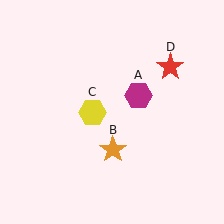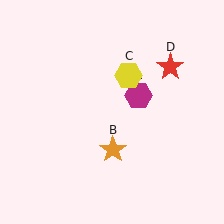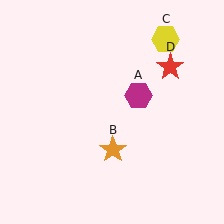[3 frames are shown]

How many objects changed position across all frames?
1 object changed position: yellow hexagon (object C).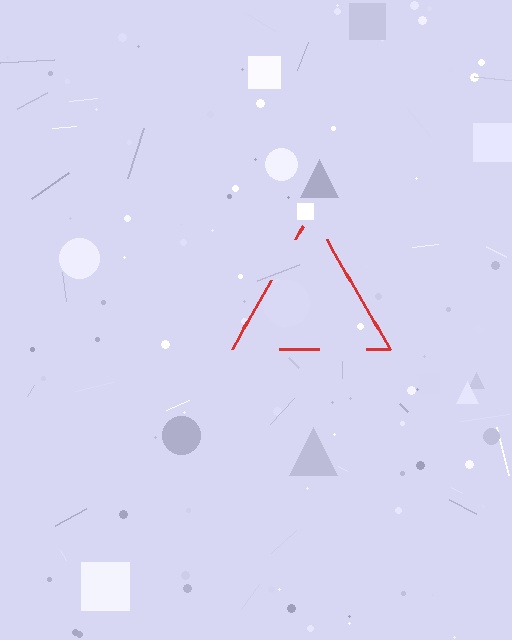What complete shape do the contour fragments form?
The contour fragments form a triangle.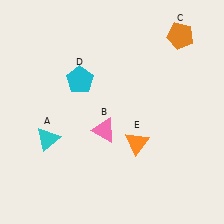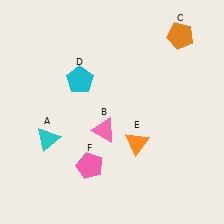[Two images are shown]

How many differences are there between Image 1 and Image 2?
There is 1 difference between the two images.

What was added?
A pink pentagon (F) was added in Image 2.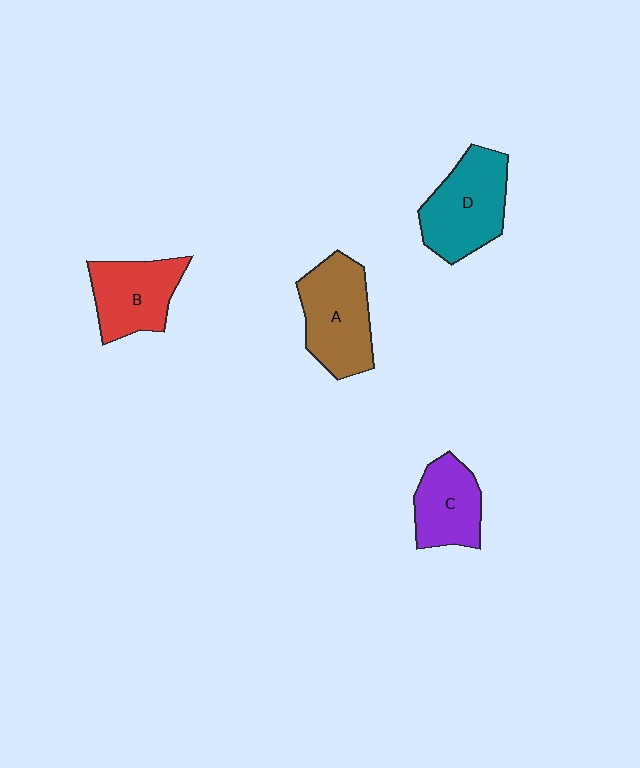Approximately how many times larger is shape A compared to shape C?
Approximately 1.3 times.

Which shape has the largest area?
Shape D (teal).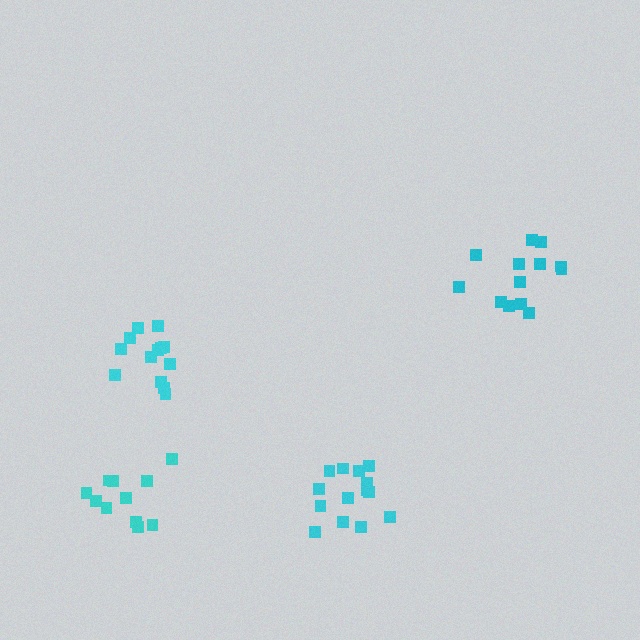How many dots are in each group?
Group 1: 14 dots, Group 2: 13 dots, Group 3: 13 dots, Group 4: 11 dots (51 total).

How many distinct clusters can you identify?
There are 4 distinct clusters.